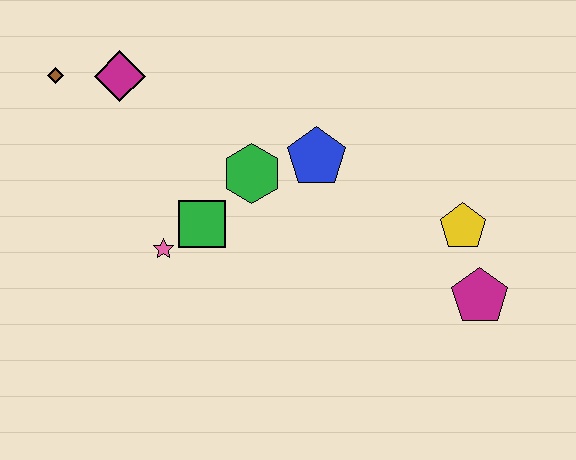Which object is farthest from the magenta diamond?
The magenta pentagon is farthest from the magenta diamond.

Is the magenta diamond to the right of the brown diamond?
Yes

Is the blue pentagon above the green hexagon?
Yes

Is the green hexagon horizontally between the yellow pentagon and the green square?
Yes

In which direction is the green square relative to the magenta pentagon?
The green square is to the left of the magenta pentagon.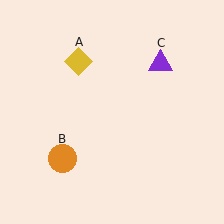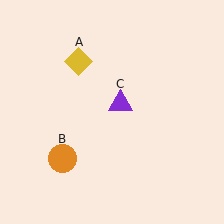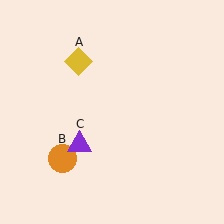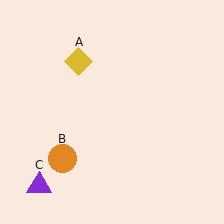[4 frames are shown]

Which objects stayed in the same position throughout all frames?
Yellow diamond (object A) and orange circle (object B) remained stationary.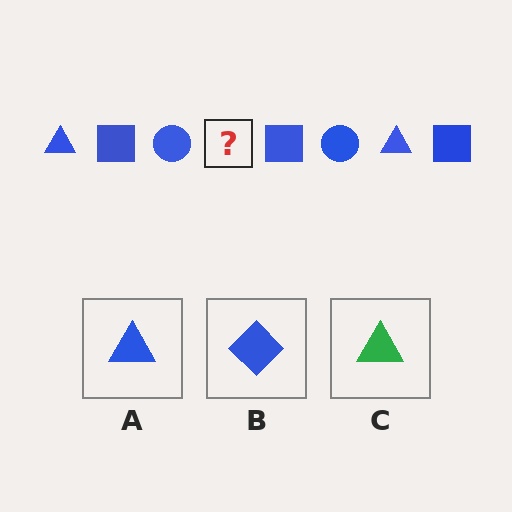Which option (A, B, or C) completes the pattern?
A.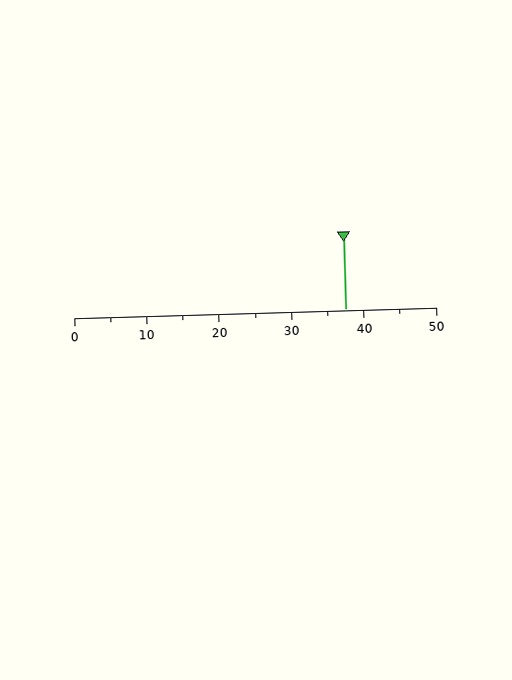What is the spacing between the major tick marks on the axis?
The major ticks are spaced 10 apart.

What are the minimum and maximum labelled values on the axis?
The axis runs from 0 to 50.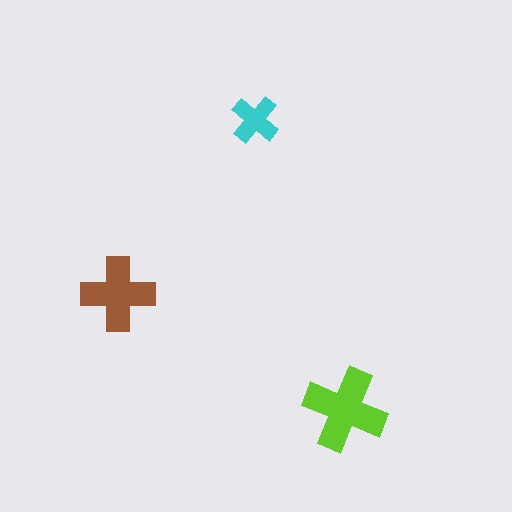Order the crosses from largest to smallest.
the lime one, the brown one, the cyan one.